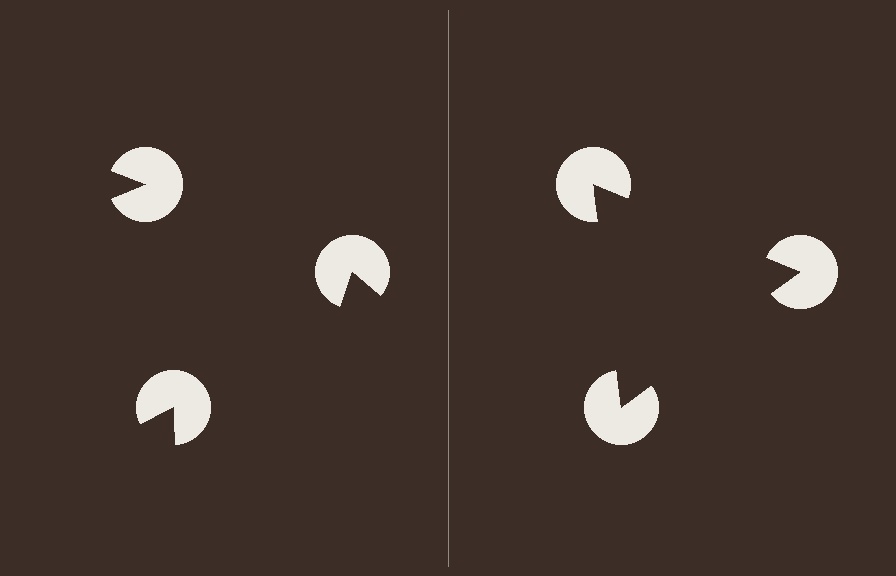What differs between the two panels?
The pac-man discs are positioned identically on both sides; only the wedge orientations differ. On the right they align to a triangle; on the left they are misaligned.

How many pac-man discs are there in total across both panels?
6 — 3 on each side.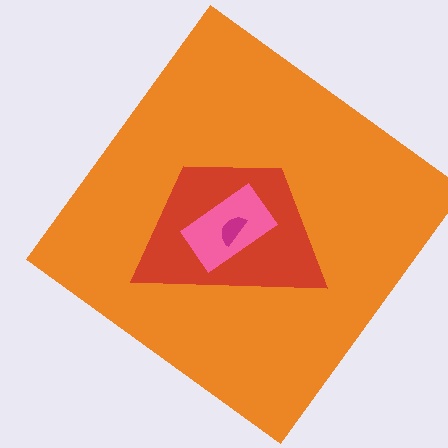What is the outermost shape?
The orange diamond.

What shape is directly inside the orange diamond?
The red trapezoid.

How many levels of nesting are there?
4.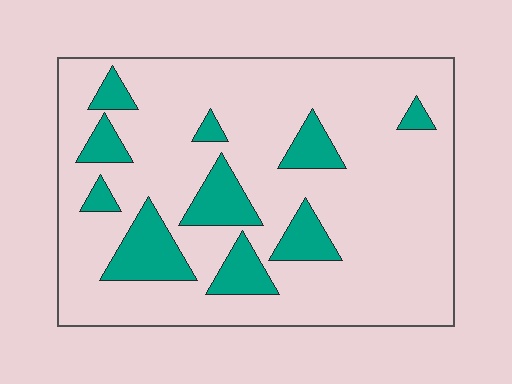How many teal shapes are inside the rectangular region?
10.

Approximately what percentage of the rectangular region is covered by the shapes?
Approximately 20%.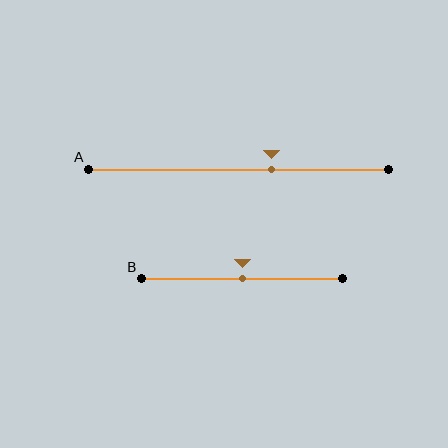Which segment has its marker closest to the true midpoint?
Segment B has its marker closest to the true midpoint.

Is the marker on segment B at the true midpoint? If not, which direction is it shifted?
Yes, the marker on segment B is at the true midpoint.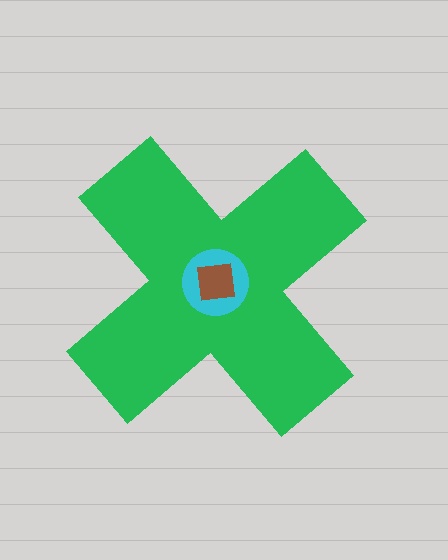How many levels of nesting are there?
3.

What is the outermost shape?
The green cross.